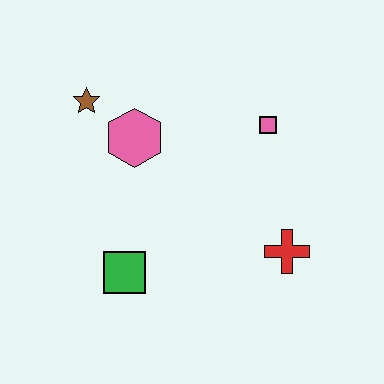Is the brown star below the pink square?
No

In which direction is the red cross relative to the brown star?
The red cross is to the right of the brown star.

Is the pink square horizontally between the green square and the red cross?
Yes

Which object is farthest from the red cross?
The brown star is farthest from the red cross.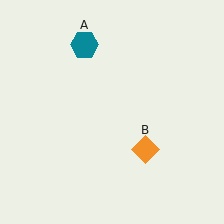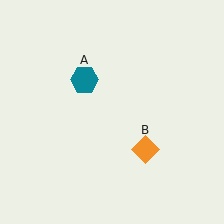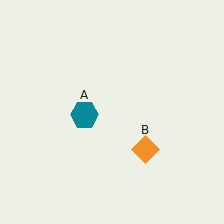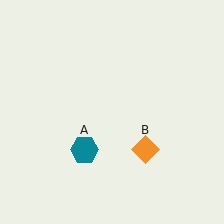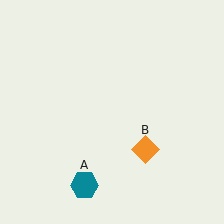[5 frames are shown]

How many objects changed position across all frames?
1 object changed position: teal hexagon (object A).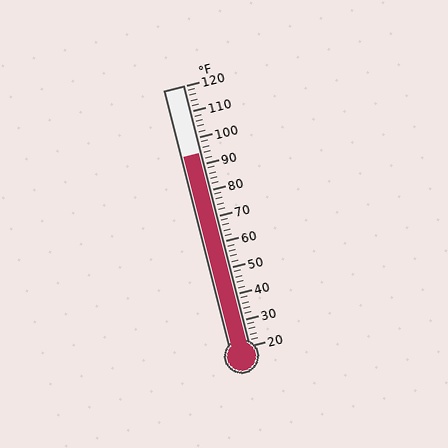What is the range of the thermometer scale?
The thermometer scale ranges from 20°F to 120°F.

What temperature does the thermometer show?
The thermometer shows approximately 94°F.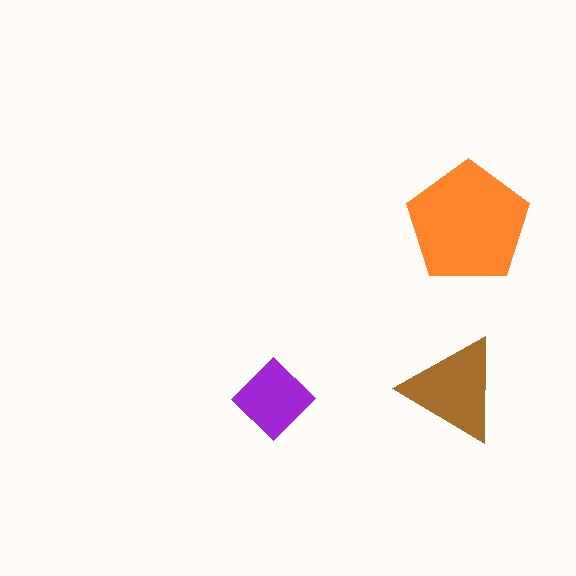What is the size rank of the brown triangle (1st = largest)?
2nd.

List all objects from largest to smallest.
The orange pentagon, the brown triangle, the purple diamond.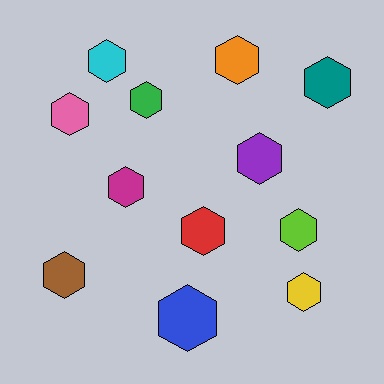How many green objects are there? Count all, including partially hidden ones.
There is 1 green object.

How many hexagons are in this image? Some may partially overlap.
There are 12 hexagons.